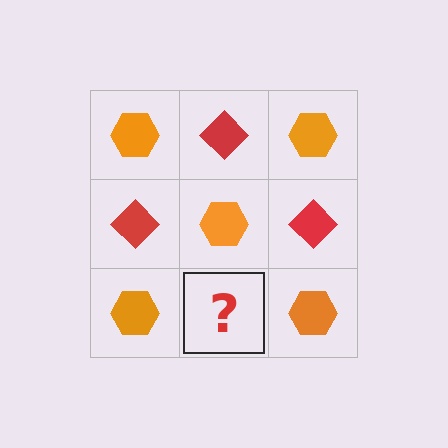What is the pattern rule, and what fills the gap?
The rule is that it alternates orange hexagon and red diamond in a checkerboard pattern. The gap should be filled with a red diamond.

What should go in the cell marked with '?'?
The missing cell should contain a red diamond.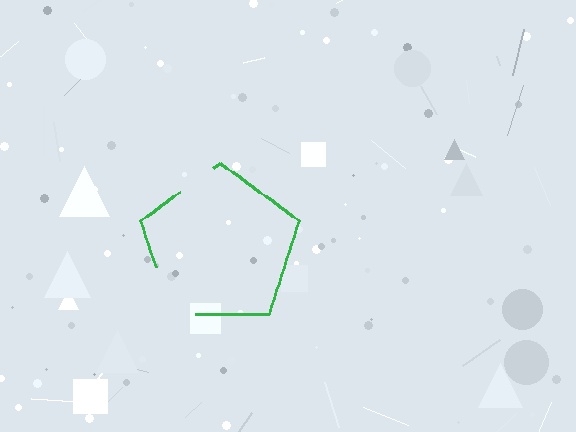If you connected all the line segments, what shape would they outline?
They would outline a pentagon.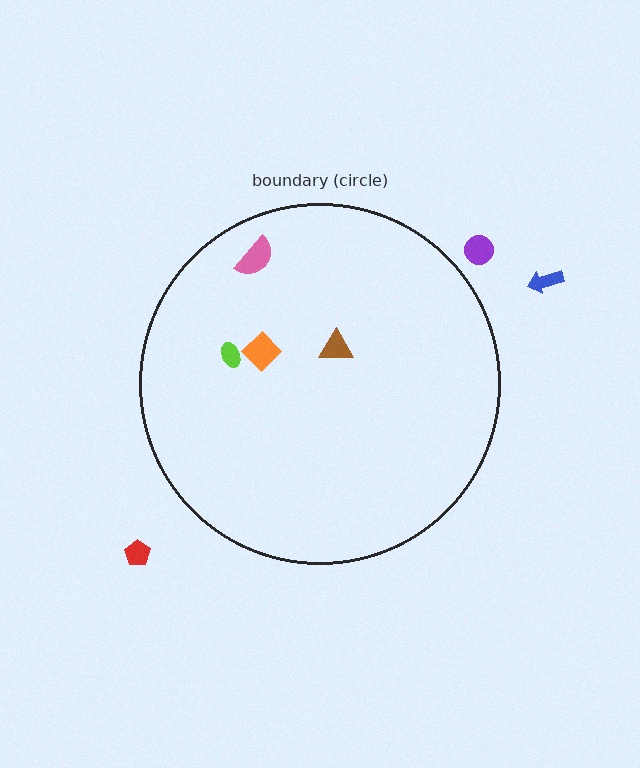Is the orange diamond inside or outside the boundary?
Inside.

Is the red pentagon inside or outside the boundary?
Outside.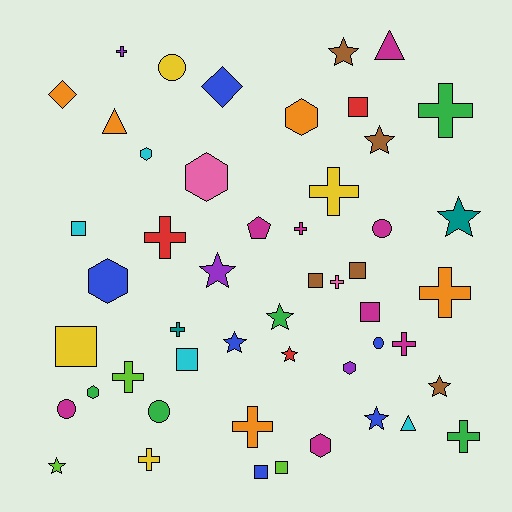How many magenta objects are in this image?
There are 8 magenta objects.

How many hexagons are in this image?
There are 7 hexagons.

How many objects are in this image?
There are 50 objects.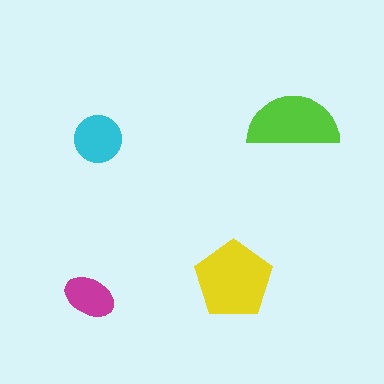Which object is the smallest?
The magenta ellipse.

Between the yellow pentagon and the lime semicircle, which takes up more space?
The yellow pentagon.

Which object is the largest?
The yellow pentagon.